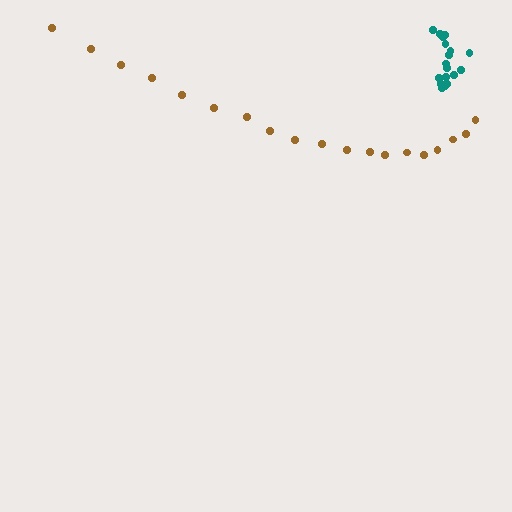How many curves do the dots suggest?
There are 2 distinct paths.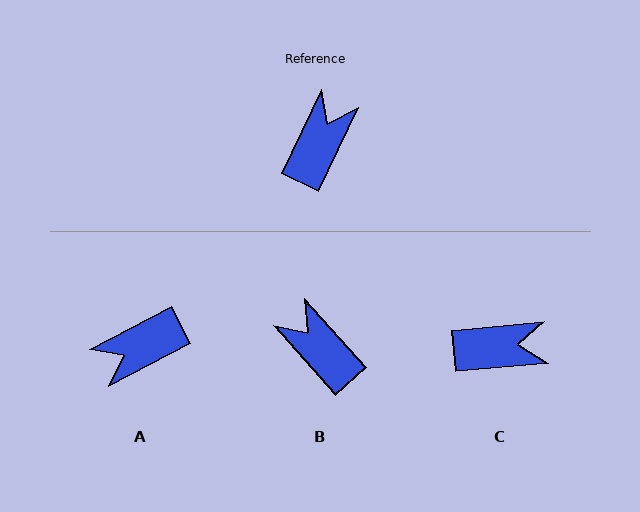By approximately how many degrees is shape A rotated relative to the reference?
Approximately 143 degrees counter-clockwise.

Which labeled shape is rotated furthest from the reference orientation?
A, about 143 degrees away.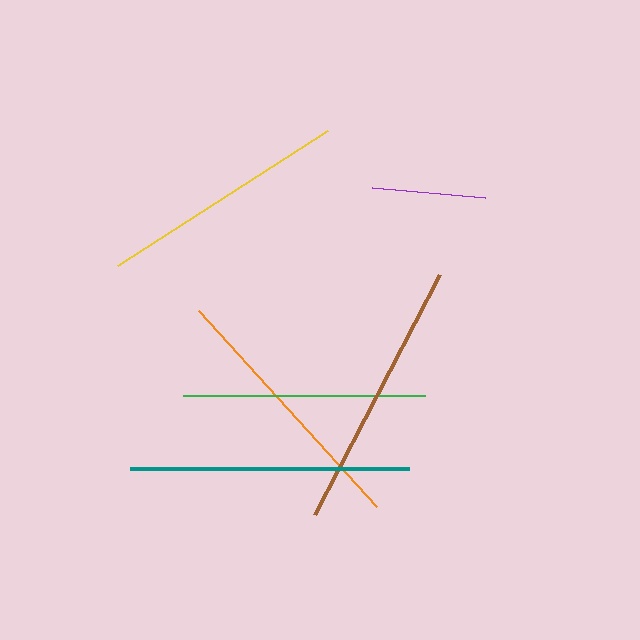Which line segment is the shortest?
The purple line is the shortest at approximately 114 pixels.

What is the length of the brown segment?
The brown segment is approximately 271 pixels long.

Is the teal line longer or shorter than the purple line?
The teal line is longer than the purple line.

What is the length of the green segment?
The green segment is approximately 242 pixels long.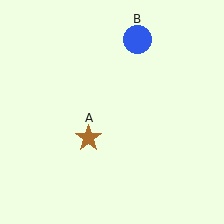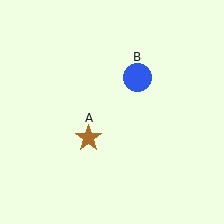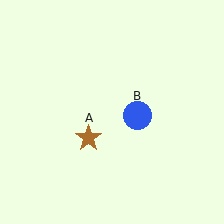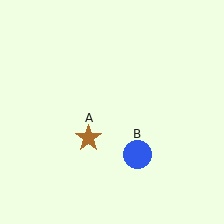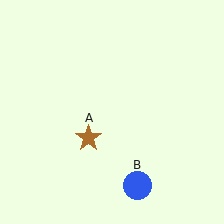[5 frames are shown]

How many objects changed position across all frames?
1 object changed position: blue circle (object B).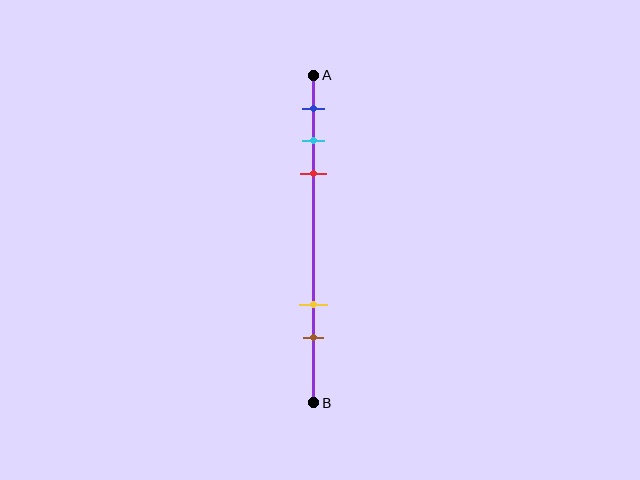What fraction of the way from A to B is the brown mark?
The brown mark is approximately 80% (0.8) of the way from A to B.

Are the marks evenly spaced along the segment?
No, the marks are not evenly spaced.